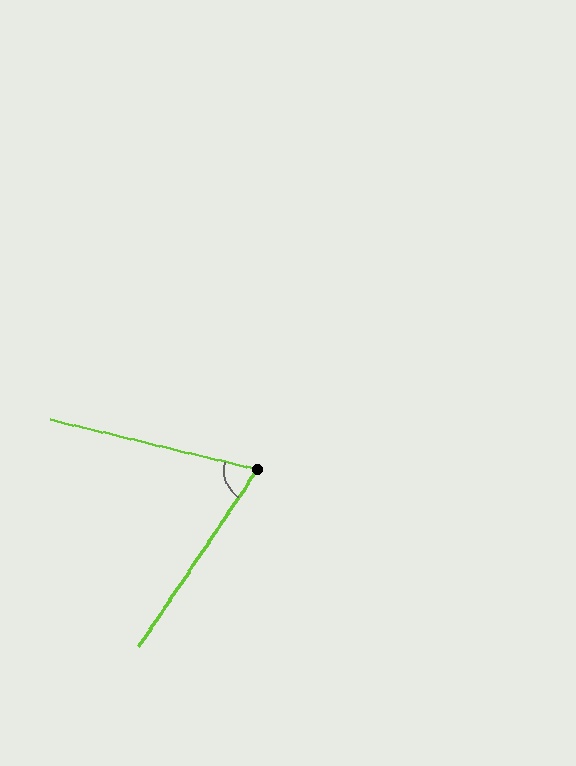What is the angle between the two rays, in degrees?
Approximately 70 degrees.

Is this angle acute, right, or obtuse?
It is acute.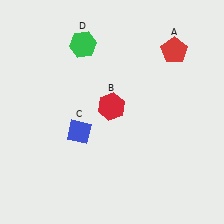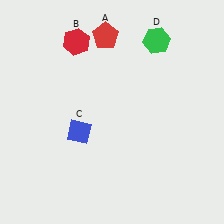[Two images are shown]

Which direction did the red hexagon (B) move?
The red hexagon (B) moved up.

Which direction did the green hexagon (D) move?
The green hexagon (D) moved right.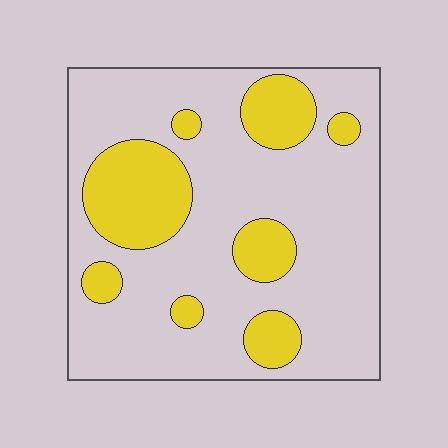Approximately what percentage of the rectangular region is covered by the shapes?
Approximately 25%.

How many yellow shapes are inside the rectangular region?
8.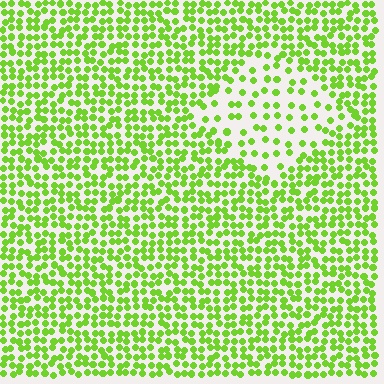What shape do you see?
I see a diamond.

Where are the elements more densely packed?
The elements are more densely packed outside the diamond boundary.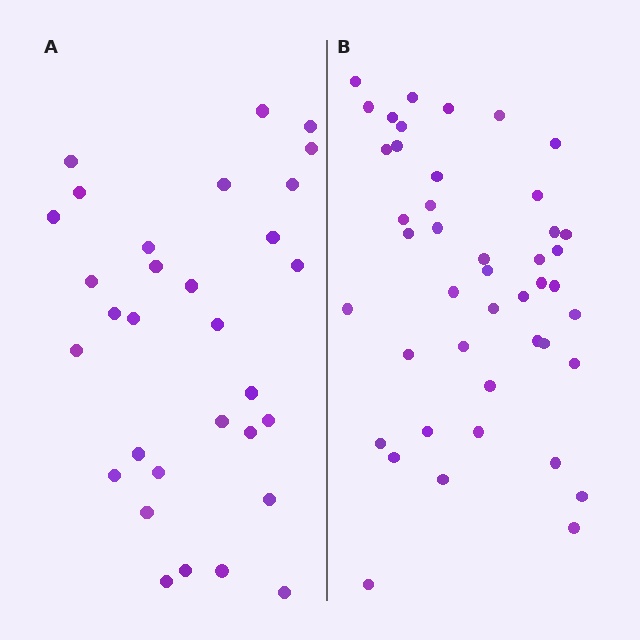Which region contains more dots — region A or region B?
Region B (the right region) has more dots.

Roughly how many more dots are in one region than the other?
Region B has approximately 15 more dots than region A.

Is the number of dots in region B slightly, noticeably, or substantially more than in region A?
Region B has noticeably more, but not dramatically so. The ratio is roughly 1.4 to 1.